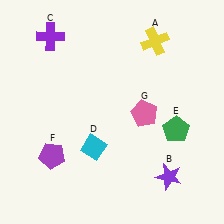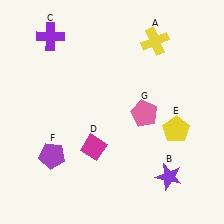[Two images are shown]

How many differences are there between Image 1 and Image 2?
There are 2 differences between the two images.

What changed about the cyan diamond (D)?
In Image 1, D is cyan. In Image 2, it changed to magenta.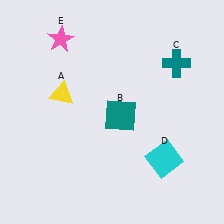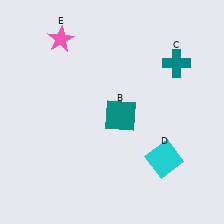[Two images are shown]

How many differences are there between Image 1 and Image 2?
There is 1 difference between the two images.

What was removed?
The yellow triangle (A) was removed in Image 2.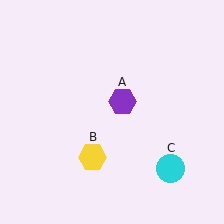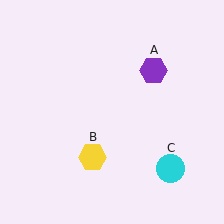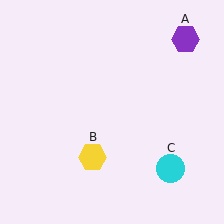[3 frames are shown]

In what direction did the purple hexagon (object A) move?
The purple hexagon (object A) moved up and to the right.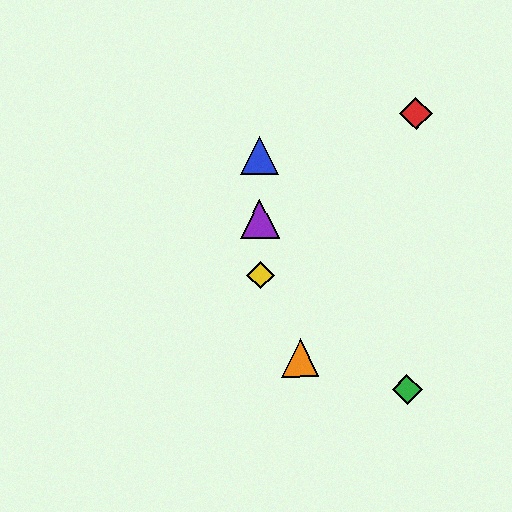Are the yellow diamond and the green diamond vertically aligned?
No, the yellow diamond is at x≈260 and the green diamond is at x≈407.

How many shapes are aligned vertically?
3 shapes (the blue triangle, the yellow diamond, the purple triangle) are aligned vertically.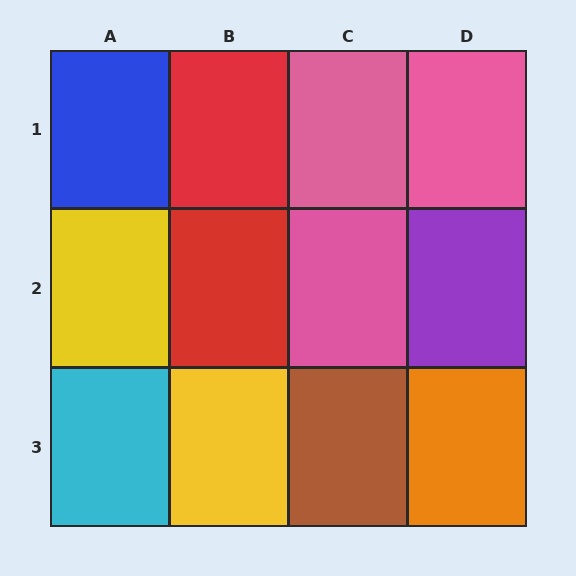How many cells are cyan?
1 cell is cyan.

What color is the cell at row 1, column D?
Pink.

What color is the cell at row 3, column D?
Orange.